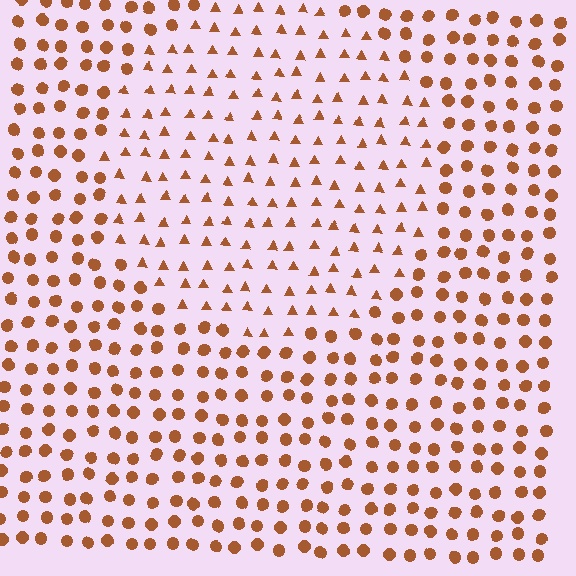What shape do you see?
I see a circle.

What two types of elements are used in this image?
The image uses triangles inside the circle region and circles outside it.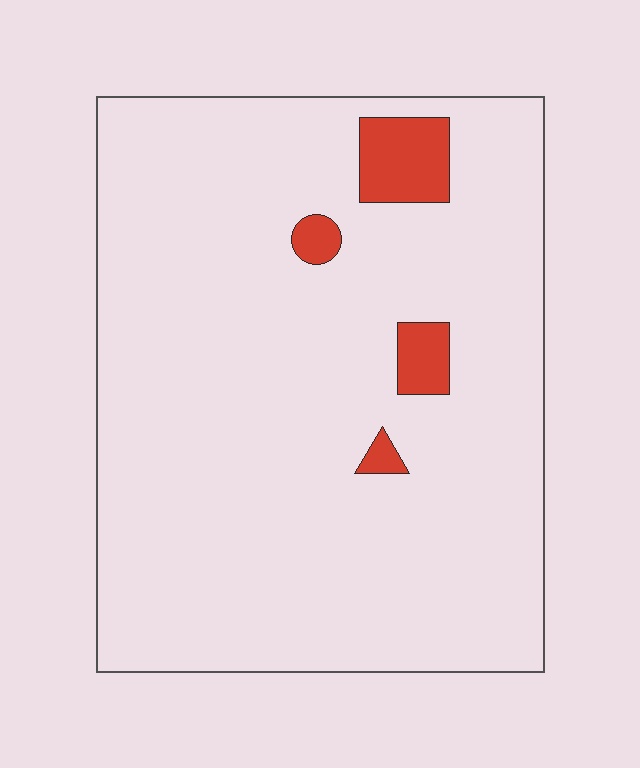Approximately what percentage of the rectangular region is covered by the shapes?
Approximately 5%.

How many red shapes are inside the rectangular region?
4.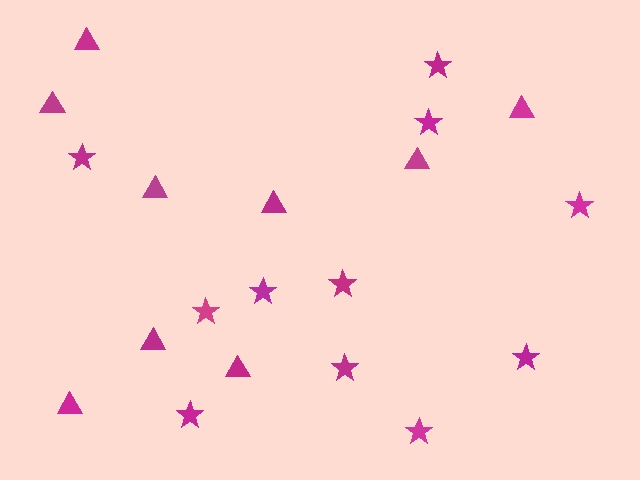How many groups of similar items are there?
There are 2 groups: one group of triangles (9) and one group of stars (11).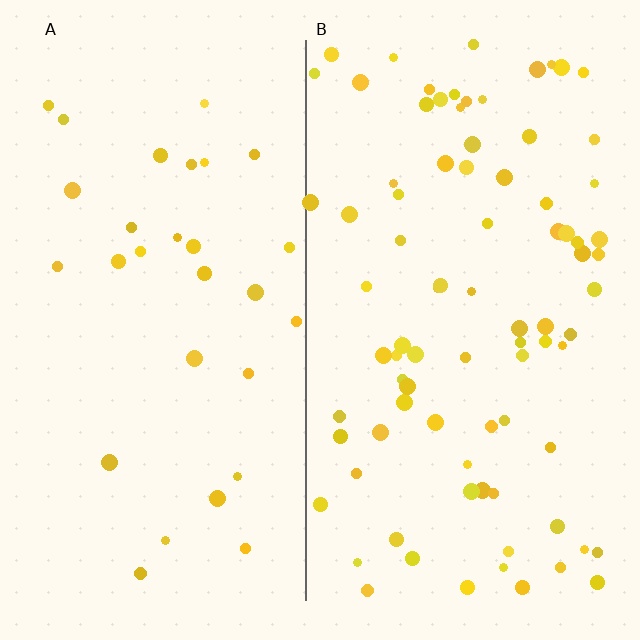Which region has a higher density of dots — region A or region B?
B (the right).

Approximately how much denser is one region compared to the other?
Approximately 2.8× — region B over region A.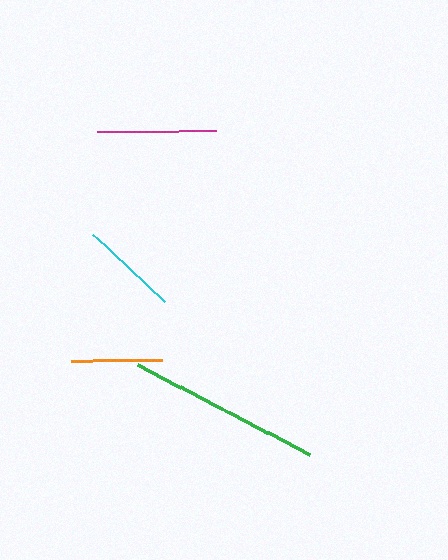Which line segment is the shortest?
The orange line is the shortest at approximately 91 pixels.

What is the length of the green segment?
The green segment is approximately 194 pixels long.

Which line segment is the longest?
The green line is the longest at approximately 194 pixels.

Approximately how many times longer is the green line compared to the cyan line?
The green line is approximately 2.0 times the length of the cyan line.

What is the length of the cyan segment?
The cyan segment is approximately 97 pixels long.